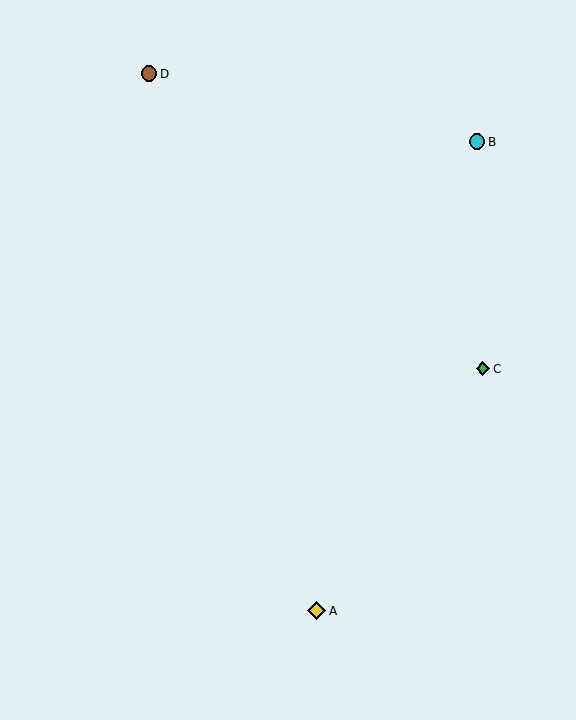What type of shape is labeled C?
Shape C is a green diamond.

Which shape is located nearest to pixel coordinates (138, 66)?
The brown circle (labeled D) at (149, 74) is nearest to that location.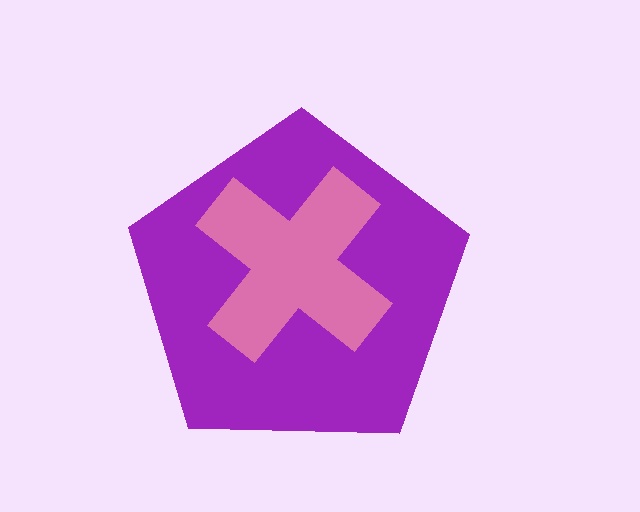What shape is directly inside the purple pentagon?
The pink cross.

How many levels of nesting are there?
2.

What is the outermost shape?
The purple pentagon.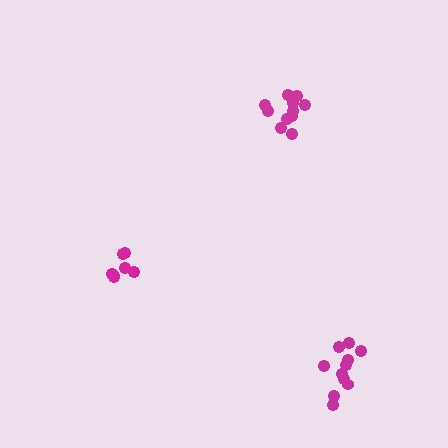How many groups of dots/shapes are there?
There are 3 groups.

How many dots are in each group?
Group 1: 7 dots, Group 2: 11 dots, Group 3: 11 dots (29 total).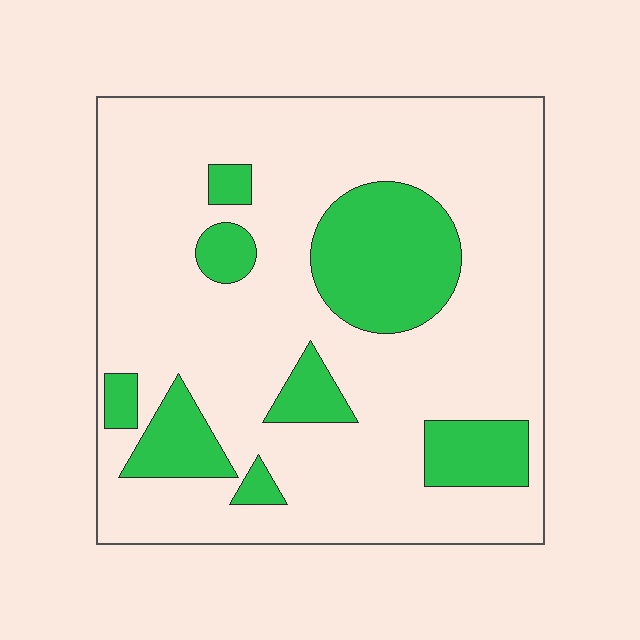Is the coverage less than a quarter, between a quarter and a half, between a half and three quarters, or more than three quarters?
Less than a quarter.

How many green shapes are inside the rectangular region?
8.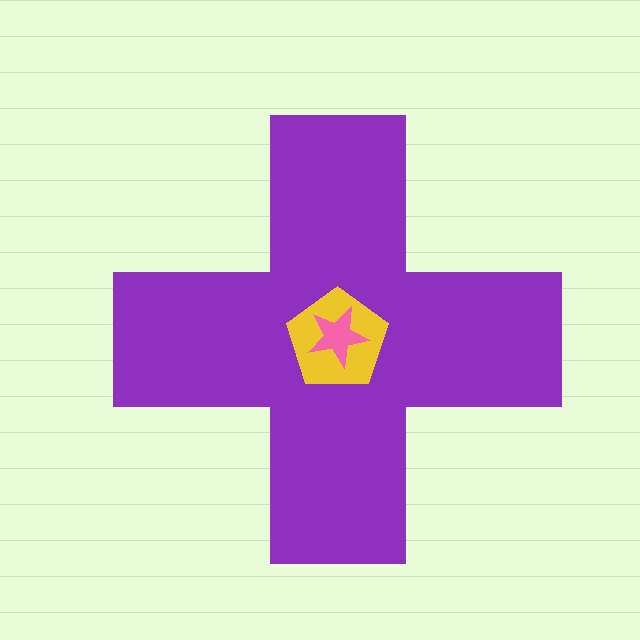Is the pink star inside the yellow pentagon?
Yes.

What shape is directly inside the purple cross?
The yellow pentagon.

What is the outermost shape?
The purple cross.